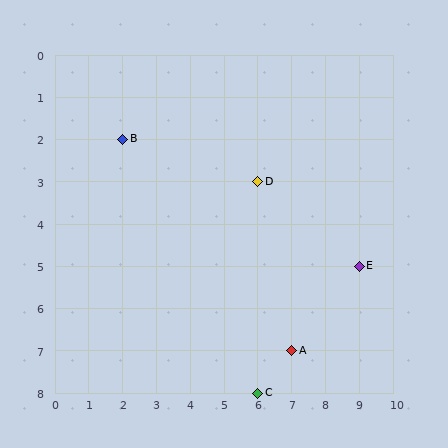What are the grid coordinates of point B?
Point B is at grid coordinates (2, 2).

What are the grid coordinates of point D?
Point D is at grid coordinates (6, 3).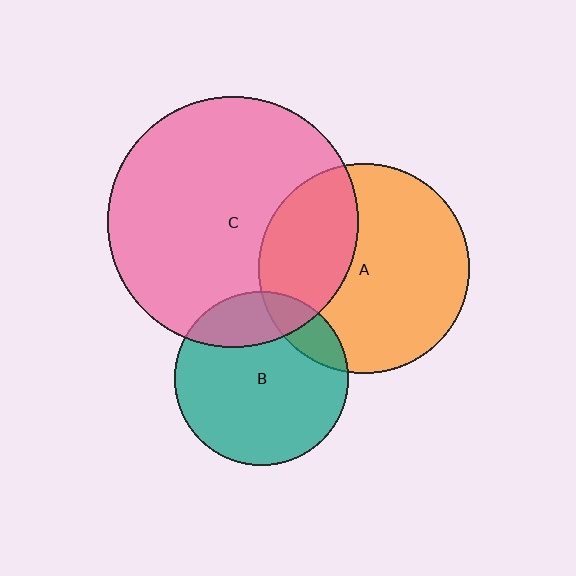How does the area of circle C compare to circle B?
Approximately 2.1 times.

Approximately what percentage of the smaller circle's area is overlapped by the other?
Approximately 35%.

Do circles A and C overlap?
Yes.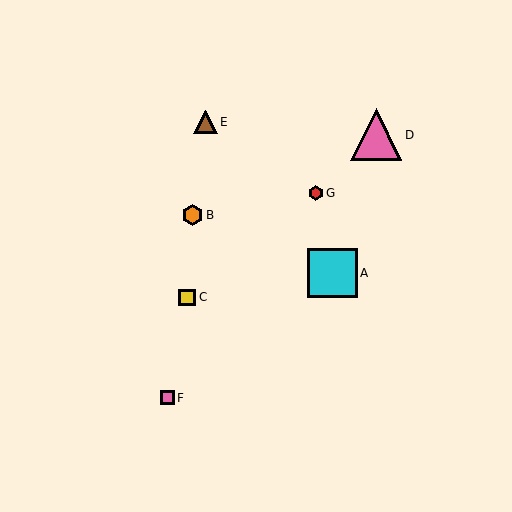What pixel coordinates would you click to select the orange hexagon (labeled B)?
Click at (192, 215) to select the orange hexagon B.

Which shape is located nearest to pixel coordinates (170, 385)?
The pink square (labeled F) at (167, 398) is nearest to that location.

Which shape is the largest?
The pink triangle (labeled D) is the largest.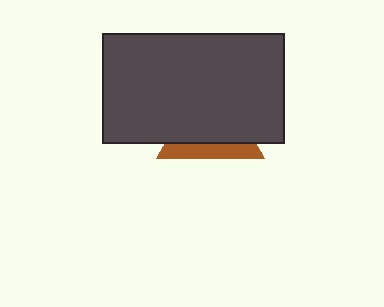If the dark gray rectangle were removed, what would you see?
You would see the complete brown triangle.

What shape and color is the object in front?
The object in front is a dark gray rectangle.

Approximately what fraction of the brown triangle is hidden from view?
Roughly 69% of the brown triangle is hidden behind the dark gray rectangle.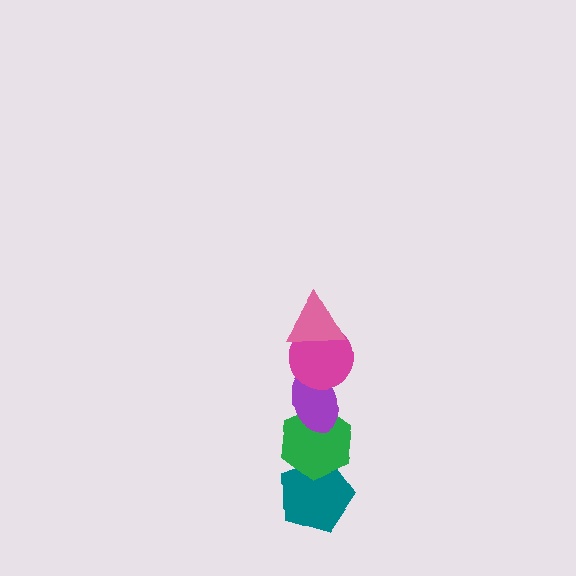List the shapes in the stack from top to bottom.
From top to bottom: the pink triangle, the magenta circle, the purple ellipse, the green hexagon, the teal pentagon.